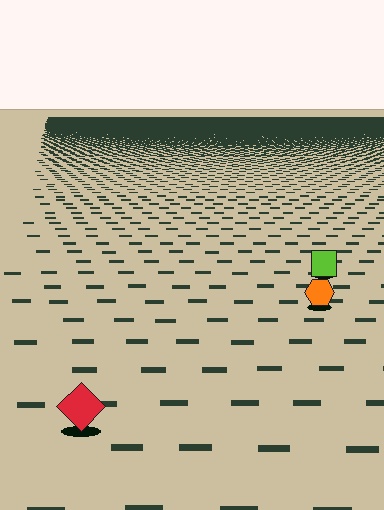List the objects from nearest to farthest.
From nearest to farthest: the red diamond, the orange hexagon, the lime square.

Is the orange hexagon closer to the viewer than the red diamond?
No. The red diamond is closer — you can tell from the texture gradient: the ground texture is coarser near it.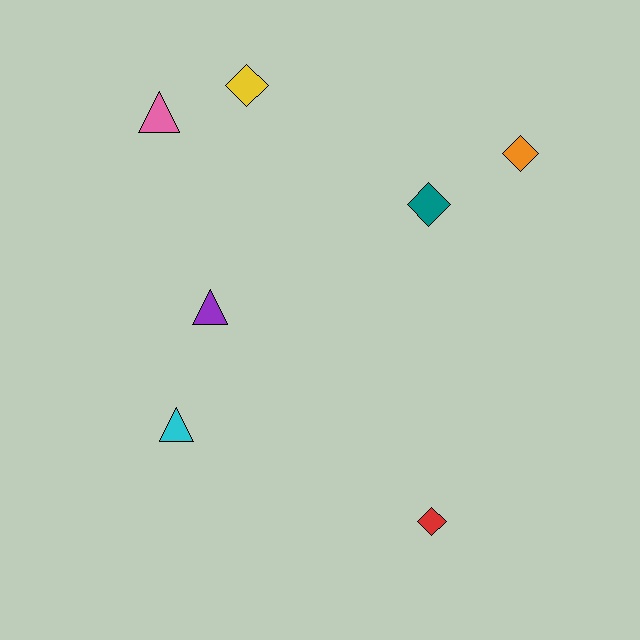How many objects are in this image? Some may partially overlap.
There are 7 objects.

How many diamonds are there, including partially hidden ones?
There are 4 diamonds.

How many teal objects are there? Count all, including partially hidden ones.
There is 1 teal object.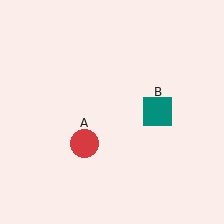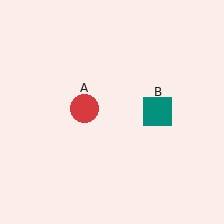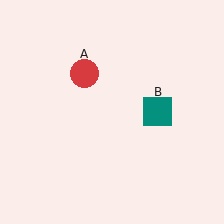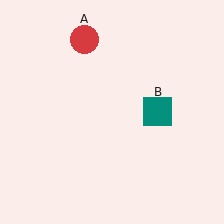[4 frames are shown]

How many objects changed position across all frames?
1 object changed position: red circle (object A).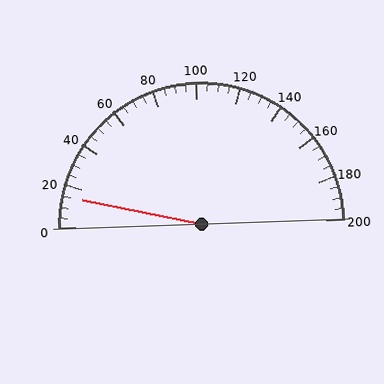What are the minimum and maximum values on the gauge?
The gauge ranges from 0 to 200.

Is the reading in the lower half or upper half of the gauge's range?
The reading is in the lower half of the range (0 to 200).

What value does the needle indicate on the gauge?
The needle indicates approximately 15.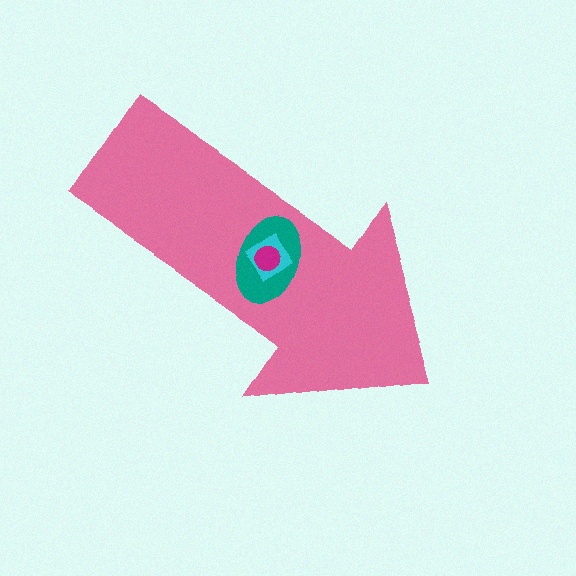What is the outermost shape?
The pink arrow.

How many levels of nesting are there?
4.